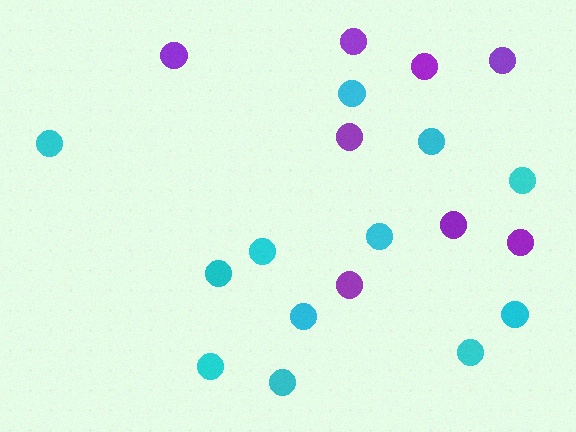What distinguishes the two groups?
There are 2 groups: one group of purple circles (8) and one group of cyan circles (12).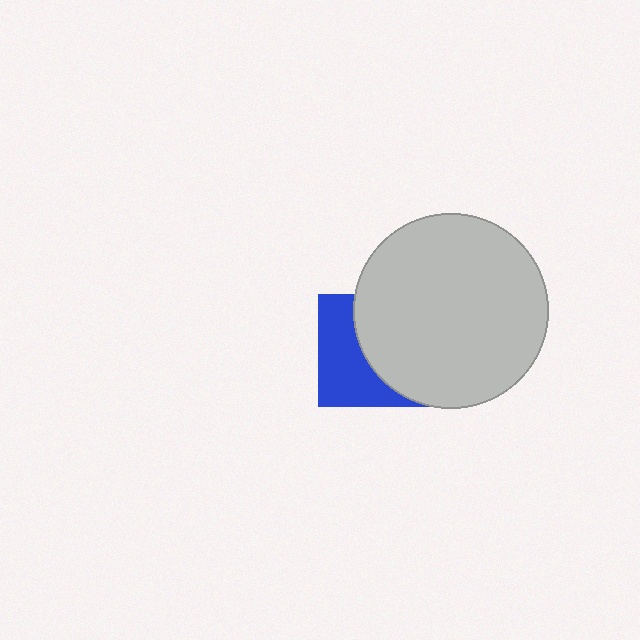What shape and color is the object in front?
The object in front is a light gray circle.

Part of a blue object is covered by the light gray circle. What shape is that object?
It is a square.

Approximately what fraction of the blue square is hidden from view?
Roughly 54% of the blue square is hidden behind the light gray circle.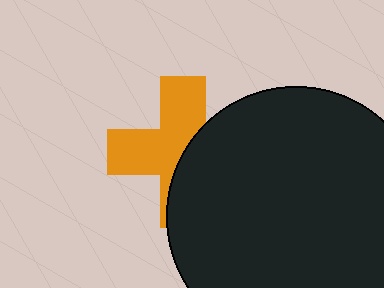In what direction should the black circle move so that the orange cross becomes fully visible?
The black circle should move right. That is the shortest direction to clear the overlap and leave the orange cross fully visible.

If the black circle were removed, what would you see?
You would see the complete orange cross.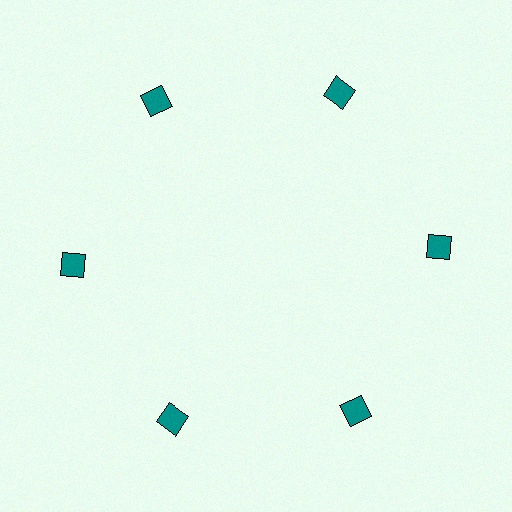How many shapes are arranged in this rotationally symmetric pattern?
There are 6 shapes, arranged in 6 groups of 1.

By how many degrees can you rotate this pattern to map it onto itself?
The pattern maps onto itself every 60 degrees of rotation.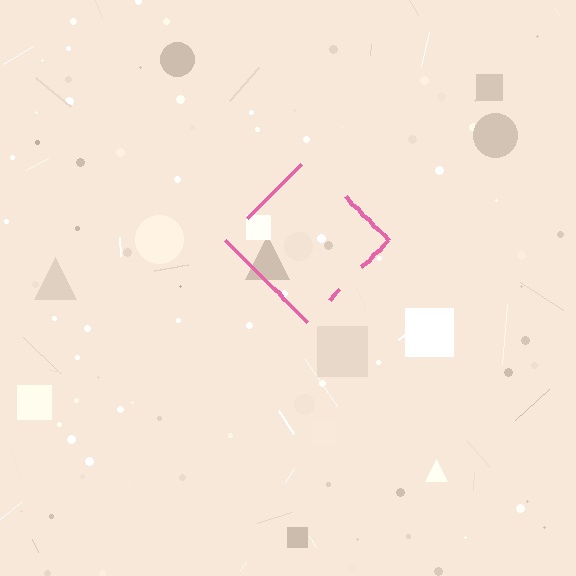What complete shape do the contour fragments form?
The contour fragments form a diamond.